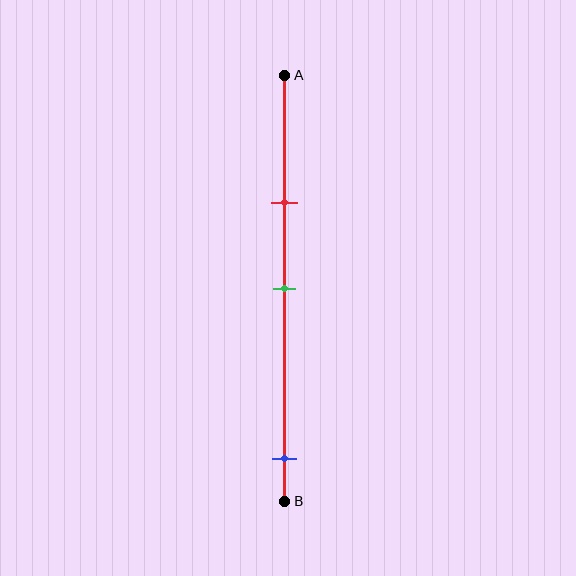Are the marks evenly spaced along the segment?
No, the marks are not evenly spaced.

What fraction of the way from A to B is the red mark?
The red mark is approximately 30% (0.3) of the way from A to B.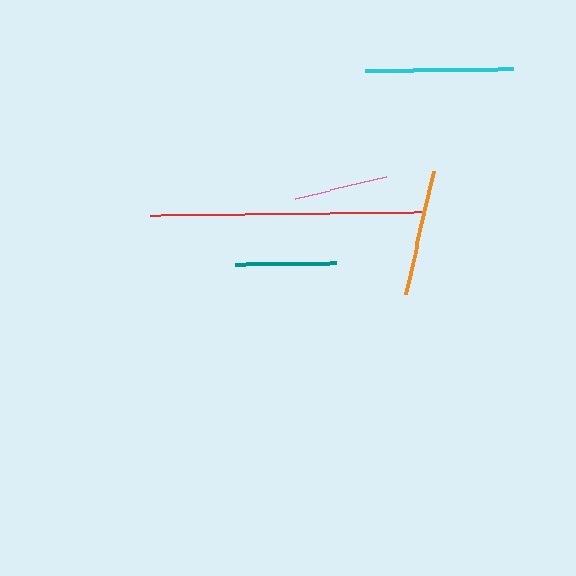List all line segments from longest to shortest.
From longest to shortest: red, cyan, orange, teal, pink.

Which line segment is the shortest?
The pink line is the shortest at approximately 93 pixels.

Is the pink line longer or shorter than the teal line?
The teal line is longer than the pink line.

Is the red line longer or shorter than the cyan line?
The red line is longer than the cyan line.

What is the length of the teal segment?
The teal segment is approximately 101 pixels long.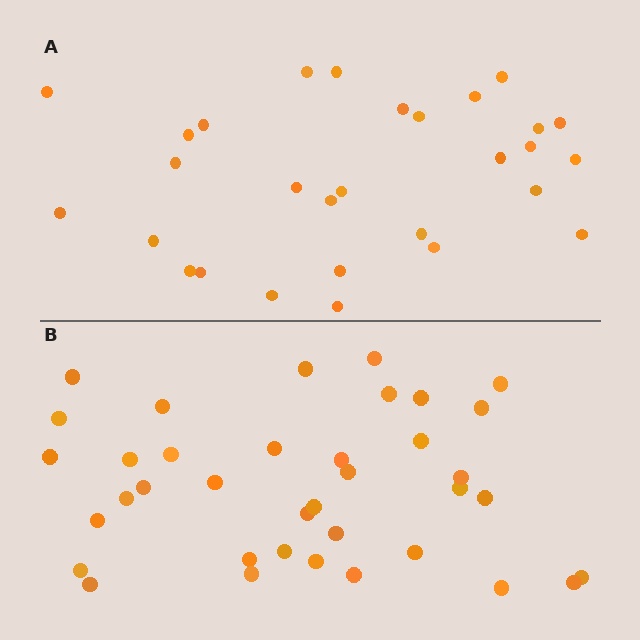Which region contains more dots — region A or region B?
Region B (the bottom region) has more dots.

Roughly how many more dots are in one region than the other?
Region B has roughly 8 or so more dots than region A.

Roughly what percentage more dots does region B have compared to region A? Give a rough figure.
About 30% more.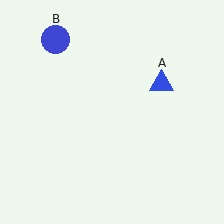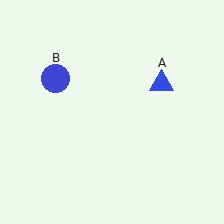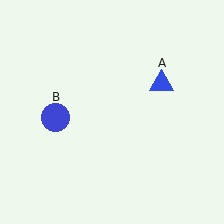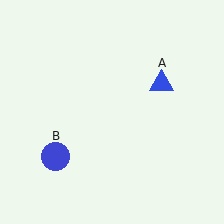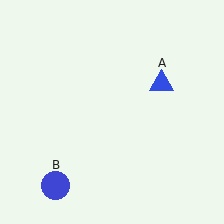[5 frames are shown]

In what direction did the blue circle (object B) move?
The blue circle (object B) moved down.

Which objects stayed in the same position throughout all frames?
Blue triangle (object A) remained stationary.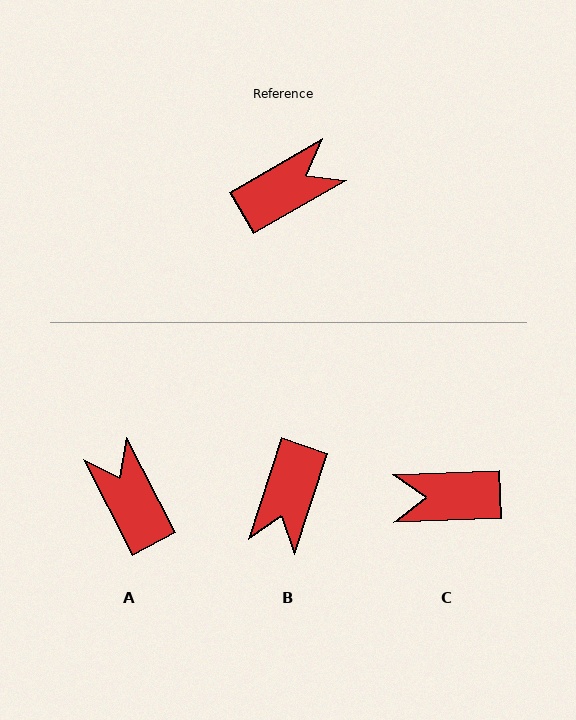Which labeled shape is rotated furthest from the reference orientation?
C, about 152 degrees away.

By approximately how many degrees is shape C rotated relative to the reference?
Approximately 152 degrees counter-clockwise.